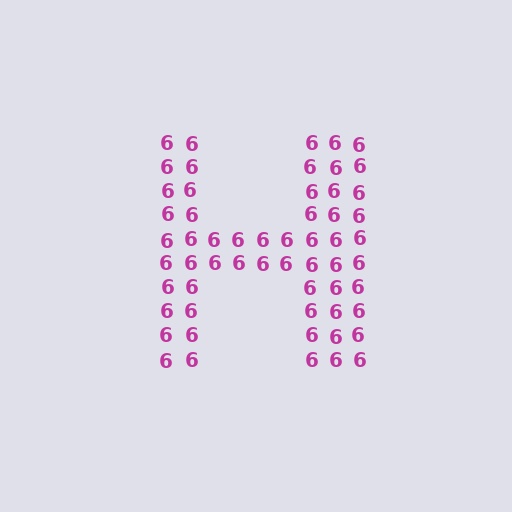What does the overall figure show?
The overall figure shows the letter H.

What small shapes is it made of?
It is made of small digit 6's.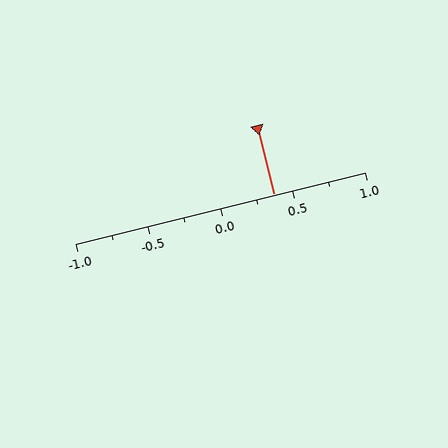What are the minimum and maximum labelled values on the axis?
The axis runs from -1.0 to 1.0.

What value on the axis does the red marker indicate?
The marker indicates approximately 0.38.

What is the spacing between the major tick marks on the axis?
The major ticks are spaced 0.5 apart.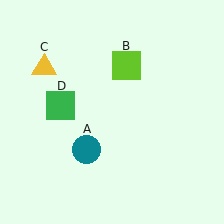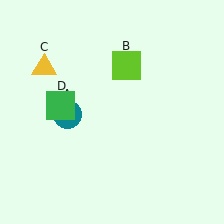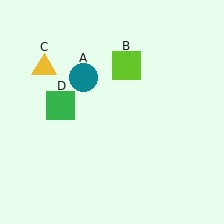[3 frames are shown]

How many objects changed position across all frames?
1 object changed position: teal circle (object A).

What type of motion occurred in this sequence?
The teal circle (object A) rotated clockwise around the center of the scene.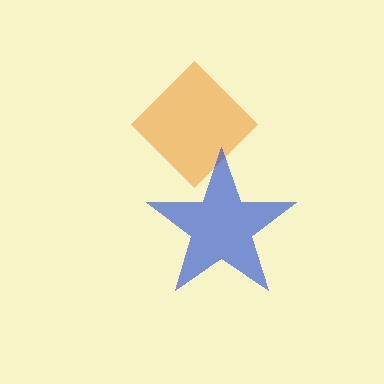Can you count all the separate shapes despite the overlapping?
Yes, there are 2 separate shapes.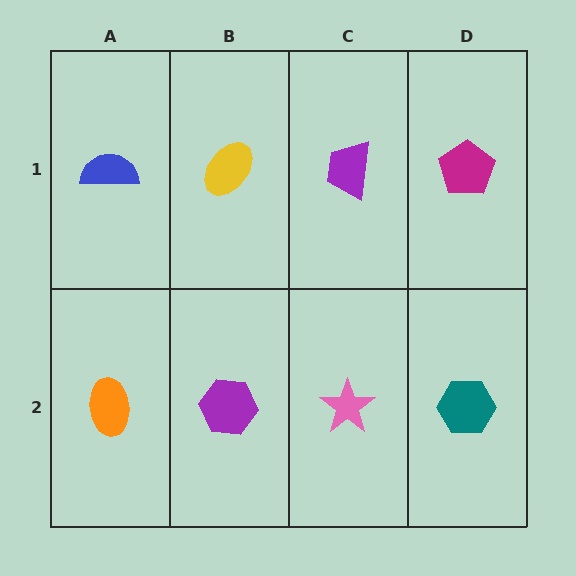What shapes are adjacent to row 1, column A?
An orange ellipse (row 2, column A), a yellow ellipse (row 1, column B).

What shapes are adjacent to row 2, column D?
A magenta pentagon (row 1, column D), a pink star (row 2, column C).